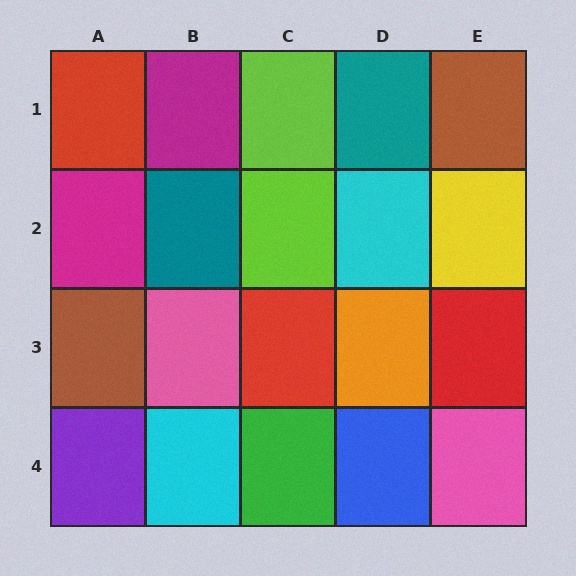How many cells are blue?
1 cell is blue.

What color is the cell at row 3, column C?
Red.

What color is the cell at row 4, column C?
Green.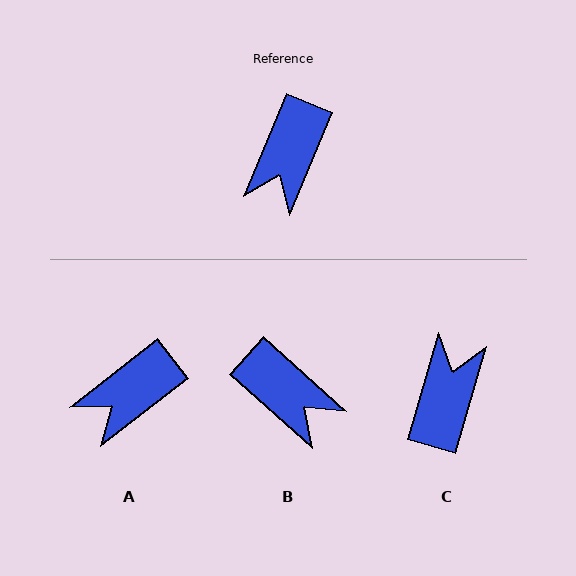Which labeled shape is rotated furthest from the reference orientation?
C, about 174 degrees away.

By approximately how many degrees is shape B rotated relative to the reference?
Approximately 71 degrees counter-clockwise.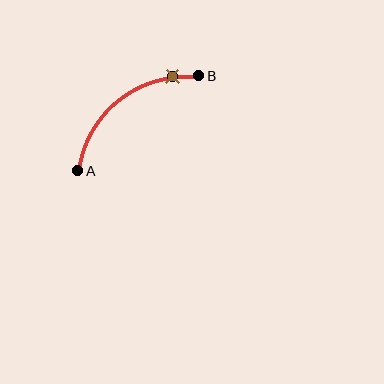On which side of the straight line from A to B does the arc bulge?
The arc bulges above and to the left of the straight line connecting A and B.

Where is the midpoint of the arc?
The arc midpoint is the point on the curve farthest from the straight line joining A and B. It sits above and to the left of that line.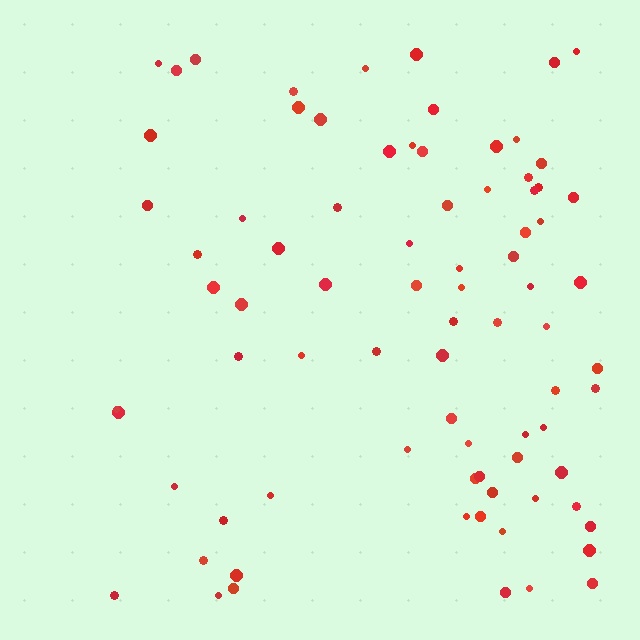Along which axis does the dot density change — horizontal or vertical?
Horizontal.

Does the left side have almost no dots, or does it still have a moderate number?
Still a moderate number, just noticeably fewer than the right.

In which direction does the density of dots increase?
From left to right, with the right side densest.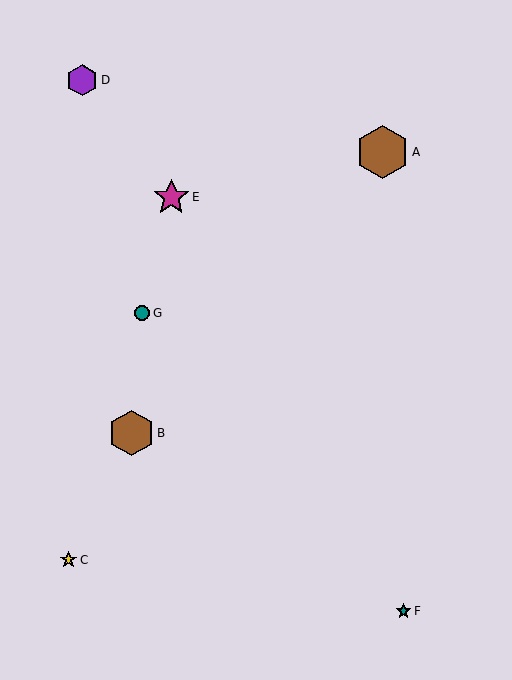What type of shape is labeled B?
Shape B is a brown hexagon.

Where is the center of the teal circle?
The center of the teal circle is at (142, 313).